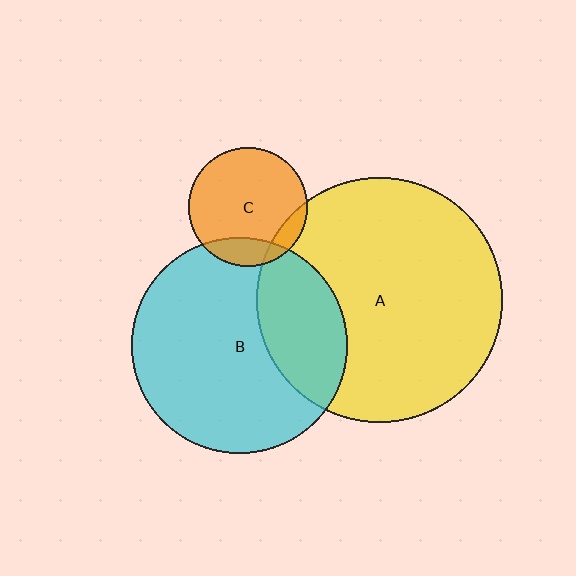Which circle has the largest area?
Circle A (yellow).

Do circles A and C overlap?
Yes.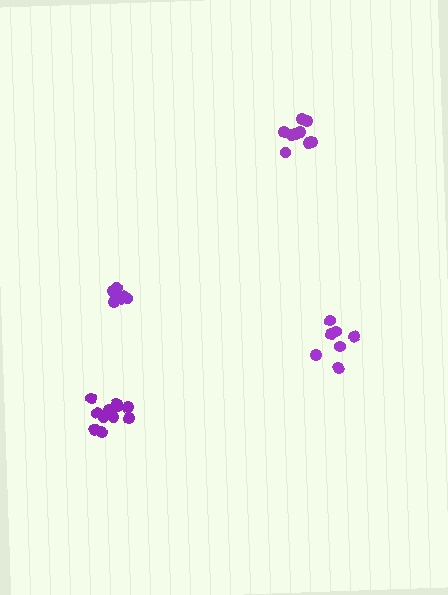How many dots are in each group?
Group 1: 7 dots, Group 2: 12 dots, Group 3: 9 dots, Group 4: 8 dots (36 total).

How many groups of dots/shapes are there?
There are 4 groups.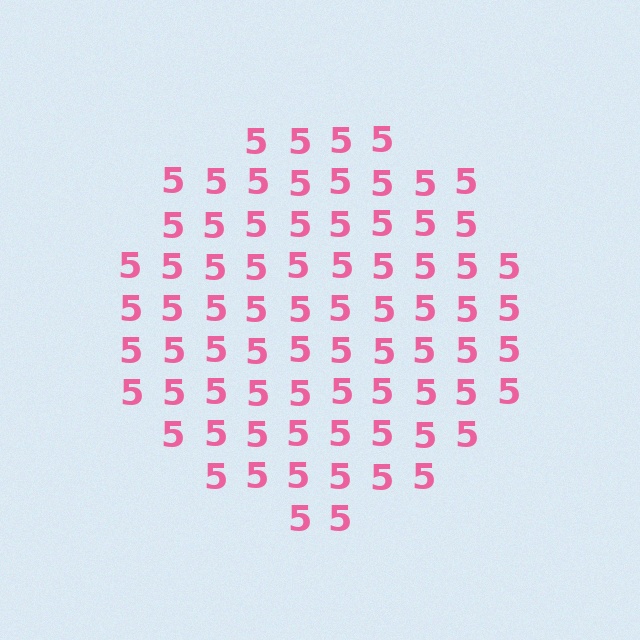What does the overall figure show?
The overall figure shows a circle.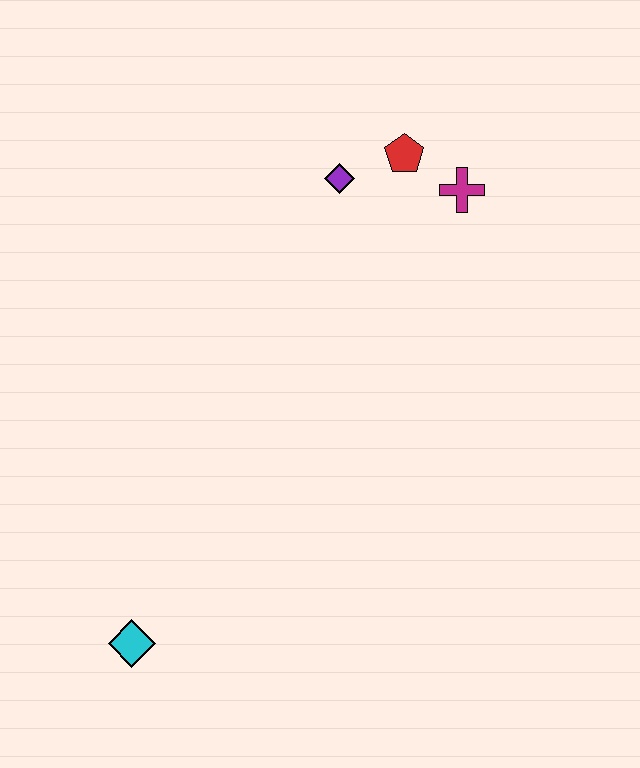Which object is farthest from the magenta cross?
The cyan diamond is farthest from the magenta cross.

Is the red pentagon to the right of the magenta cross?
No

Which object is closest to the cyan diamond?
The purple diamond is closest to the cyan diamond.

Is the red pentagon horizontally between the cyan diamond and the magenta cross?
Yes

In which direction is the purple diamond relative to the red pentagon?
The purple diamond is to the left of the red pentagon.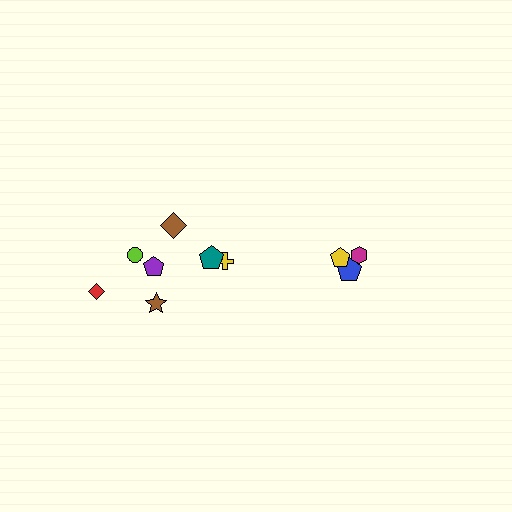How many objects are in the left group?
There are 7 objects.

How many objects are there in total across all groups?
There are 10 objects.